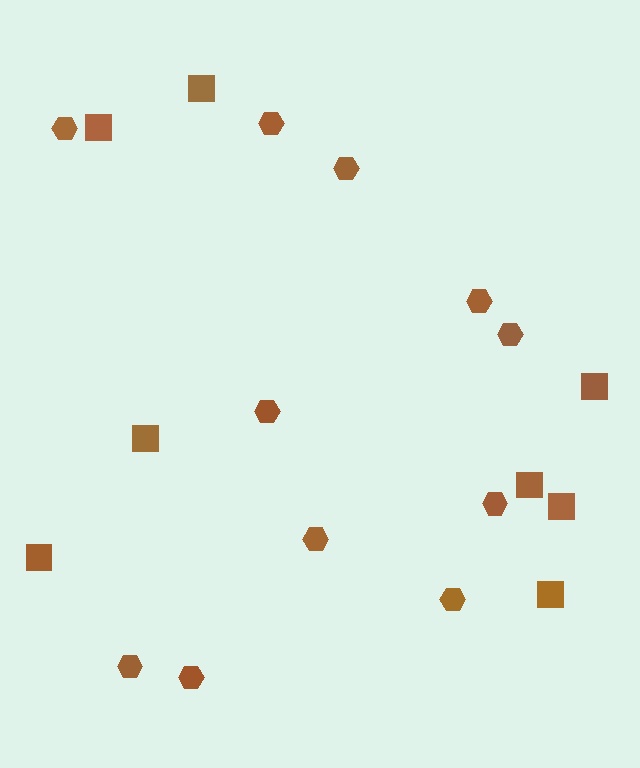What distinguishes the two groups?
There are 2 groups: one group of hexagons (11) and one group of squares (8).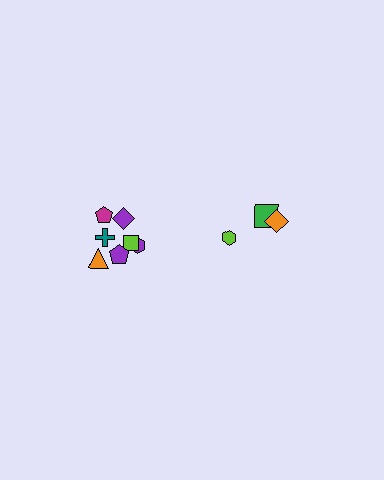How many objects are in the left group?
There are 7 objects.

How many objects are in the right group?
There are 3 objects.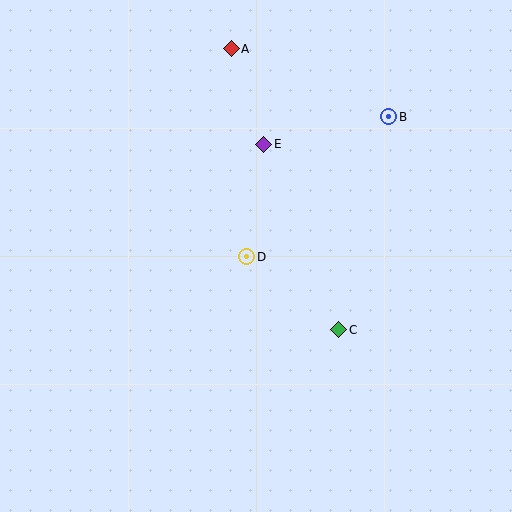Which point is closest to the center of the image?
Point D at (247, 257) is closest to the center.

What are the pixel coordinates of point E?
Point E is at (264, 144).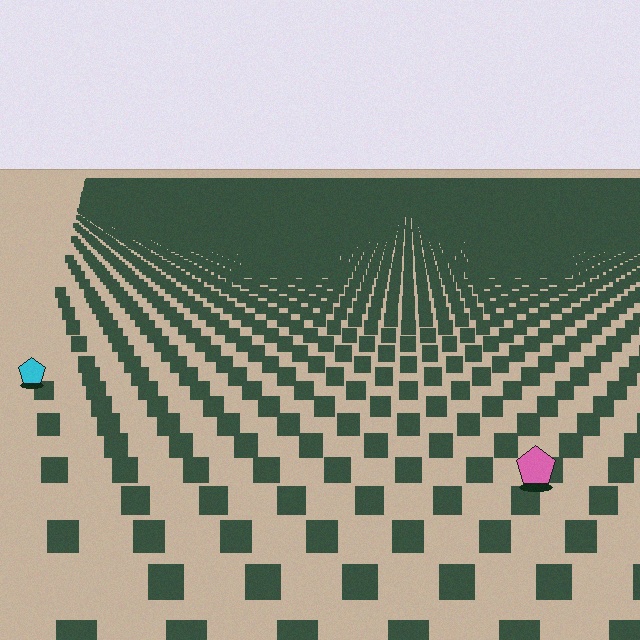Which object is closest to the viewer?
The pink pentagon is closest. The texture marks near it are larger and more spread out.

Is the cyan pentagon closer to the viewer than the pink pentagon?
No. The pink pentagon is closer — you can tell from the texture gradient: the ground texture is coarser near it.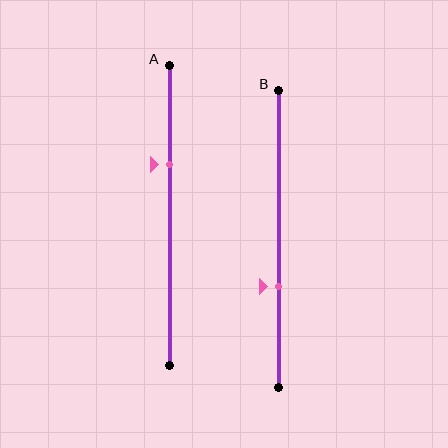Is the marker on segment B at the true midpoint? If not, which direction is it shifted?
No, the marker on segment B is shifted downward by about 16% of the segment length.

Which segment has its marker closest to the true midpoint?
Segment B has its marker closest to the true midpoint.